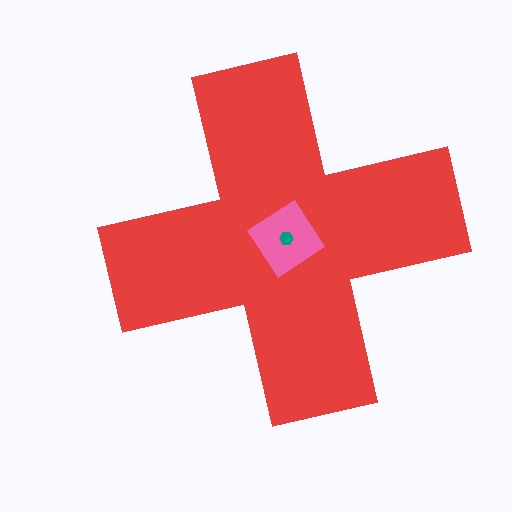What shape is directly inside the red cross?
The pink diamond.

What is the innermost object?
The teal hexagon.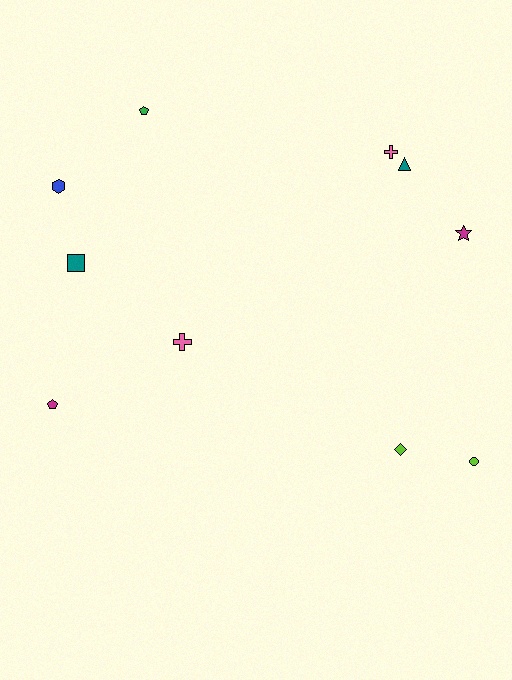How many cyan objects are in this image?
There are no cyan objects.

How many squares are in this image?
There is 1 square.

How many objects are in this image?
There are 10 objects.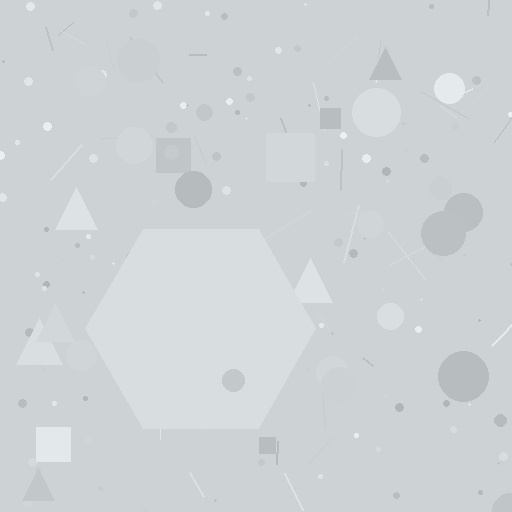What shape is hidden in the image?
A hexagon is hidden in the image.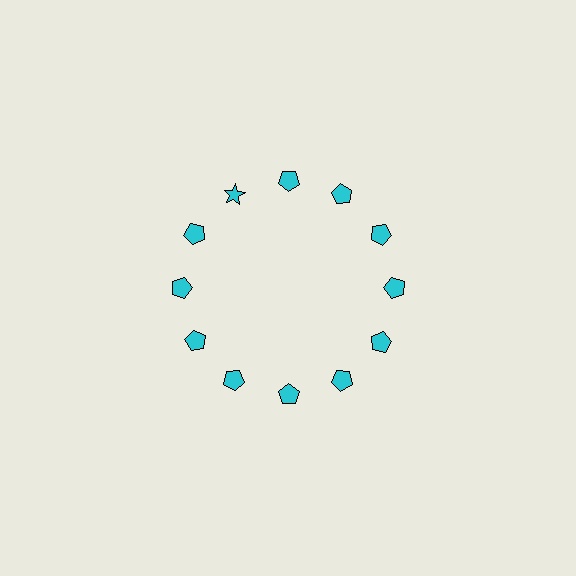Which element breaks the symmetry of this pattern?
The cyan star at roughly the 11 o'clock position breaks the symmetry. All other shapes are cyan pentagons.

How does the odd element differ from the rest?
It has a different shape: star instead of pentagon.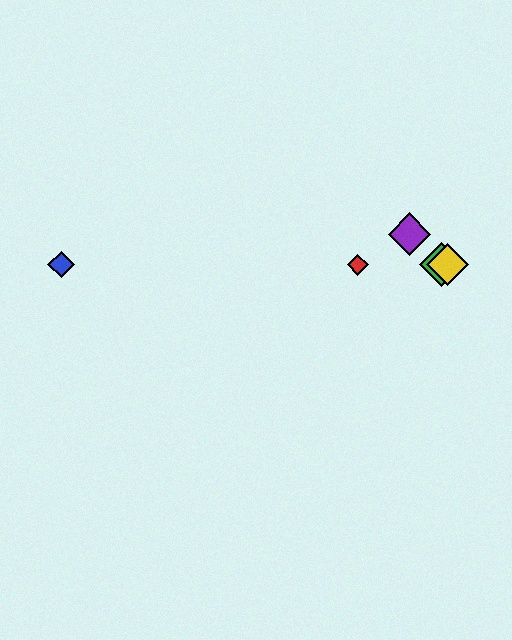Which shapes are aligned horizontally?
The red diamond, the blue diamond, the green diamond, the yellow diamond are aligned horizontally.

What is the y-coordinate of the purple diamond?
The purple diamond is at y≈234.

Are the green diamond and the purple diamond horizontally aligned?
No, the green diamond is at y≈265 and the purple diamond is at y≈234.